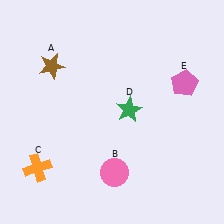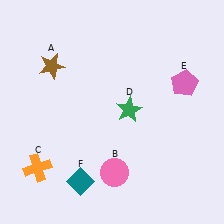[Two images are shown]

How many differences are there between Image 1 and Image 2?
There is 1 difference between the two images.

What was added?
A teal diamond (F) was added in Image 2.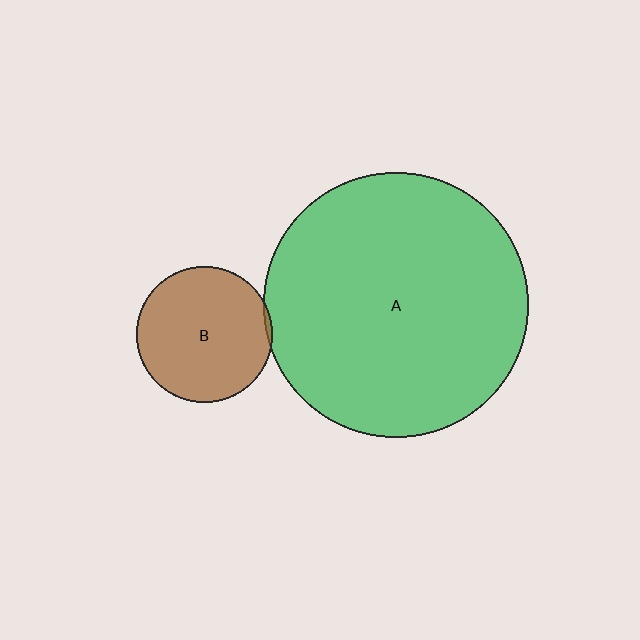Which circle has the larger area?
Circle A (green).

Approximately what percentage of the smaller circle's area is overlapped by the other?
Approximately 5%.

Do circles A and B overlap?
Yes.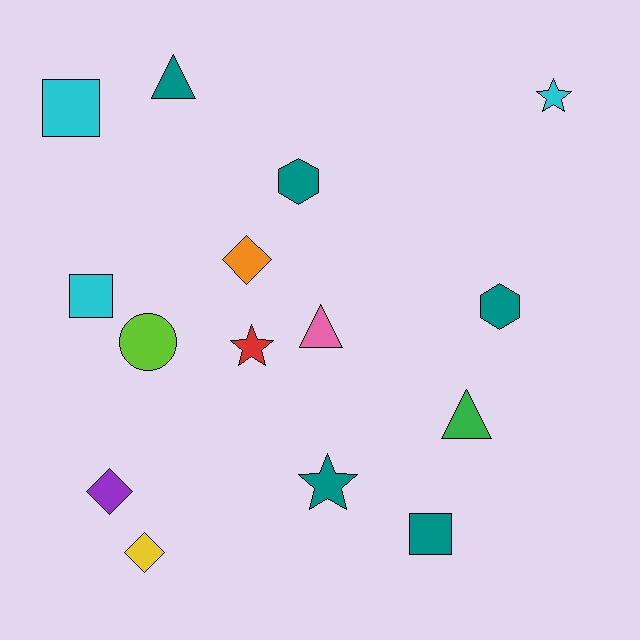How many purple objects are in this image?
There is 1 purple object.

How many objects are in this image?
There are 15 objects.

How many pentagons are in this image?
There are no pentagons.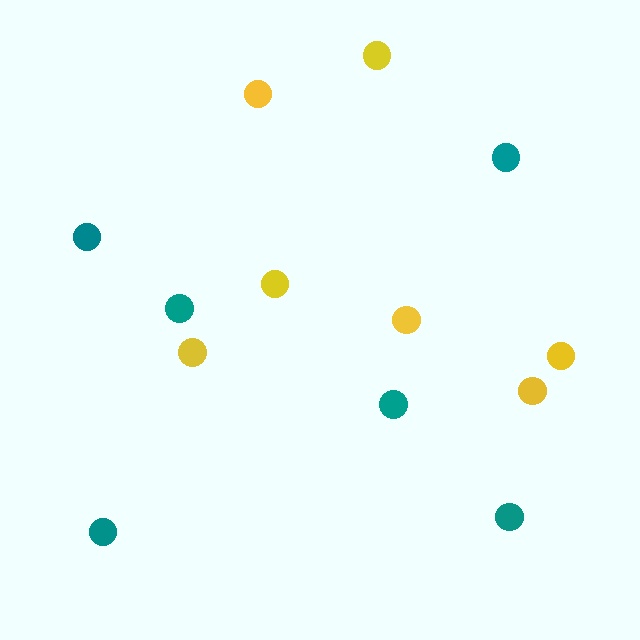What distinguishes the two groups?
There are 2 groups: one group of yellow circles (7) and one group of teal circles (6).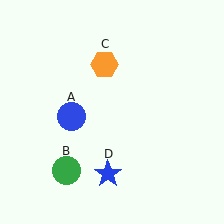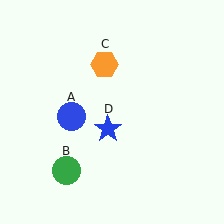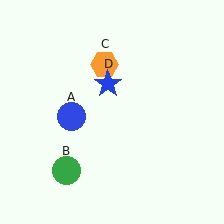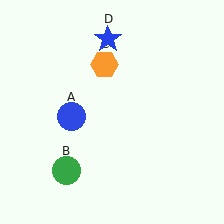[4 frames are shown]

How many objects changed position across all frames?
1 object changed position: blue star (object D).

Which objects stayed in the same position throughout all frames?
Blue circle (object A) and green circle (object B) and orange hexagon (object C) remained stationary.